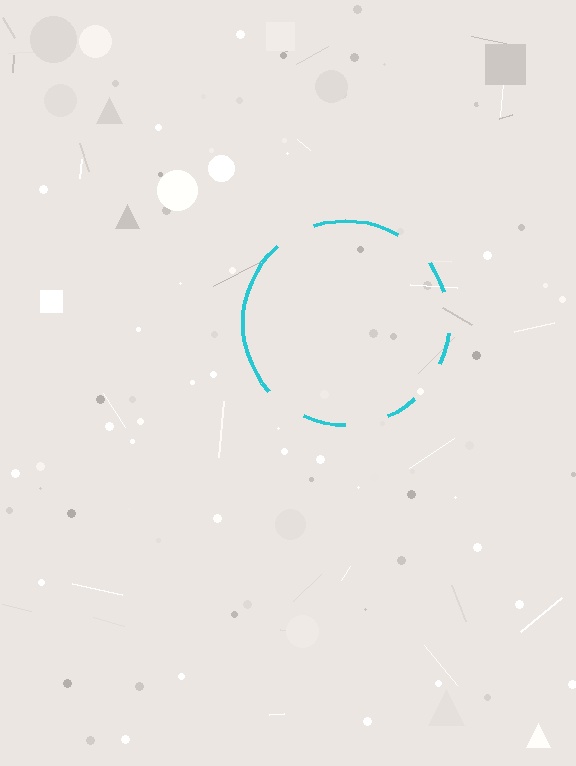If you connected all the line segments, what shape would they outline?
They would outline a circle.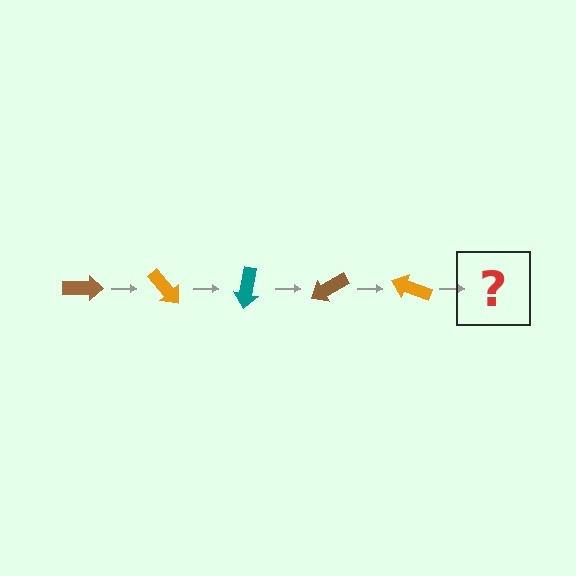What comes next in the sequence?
The next element should be a teal arrow, rotated 250 degrees from the start.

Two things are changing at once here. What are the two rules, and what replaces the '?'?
The two rules are that it rotates 50 degrees each step and the color cycles through brown, orange, and teal. The '?' should be a teal arrow, rotated 250 degrees from the start.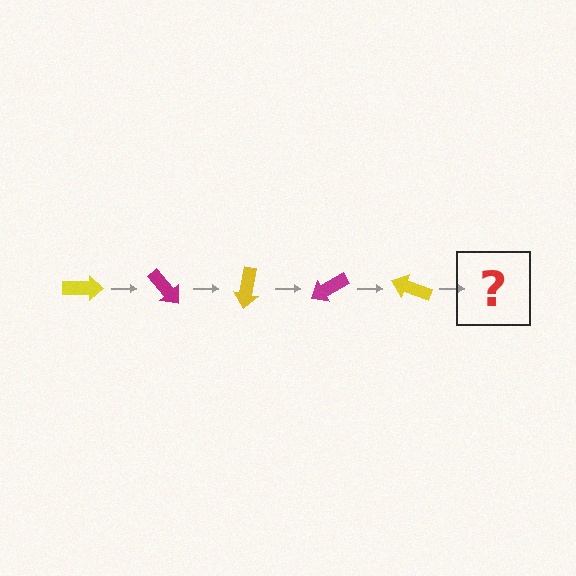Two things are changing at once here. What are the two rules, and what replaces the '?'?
The two rules are that it rotates 50 degrees each step and the color cycles through yellow and magenta. The '?' should be a magenta arrow, rotated 250 degrees from the start.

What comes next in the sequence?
The next element should be a magenta arrow, rotated 250 degrees from the start.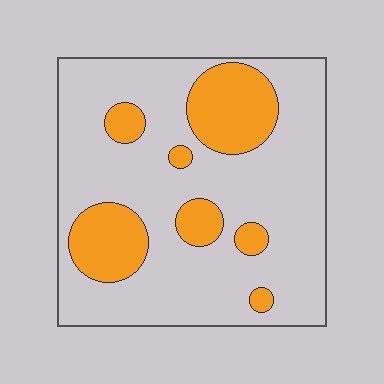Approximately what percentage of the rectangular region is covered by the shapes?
Approximately 25%.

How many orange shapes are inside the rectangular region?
7.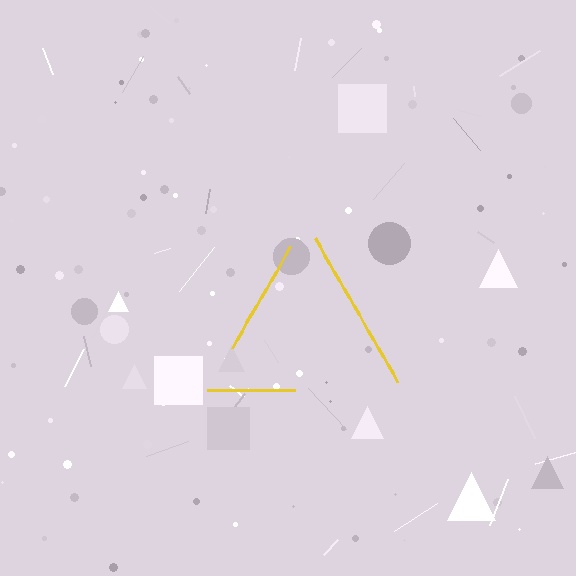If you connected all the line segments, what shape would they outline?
They would outline a triangle.